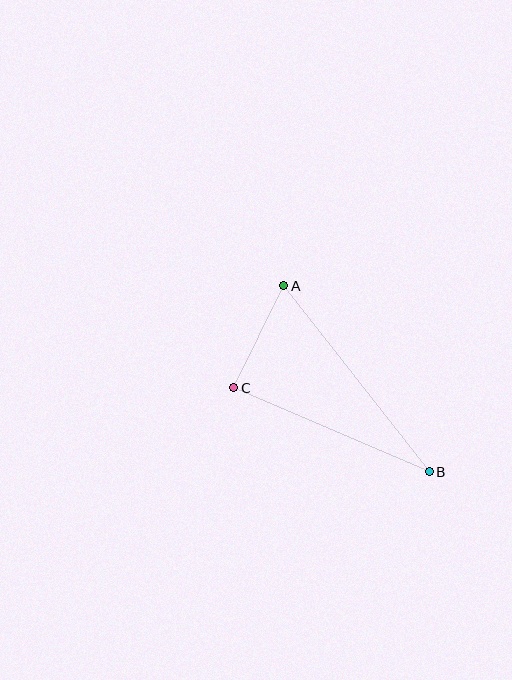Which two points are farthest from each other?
Points A and B are farthest from each other.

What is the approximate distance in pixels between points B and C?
The distance between B and C is approximately 213 pixels.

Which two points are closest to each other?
Points A and C are closest to each other.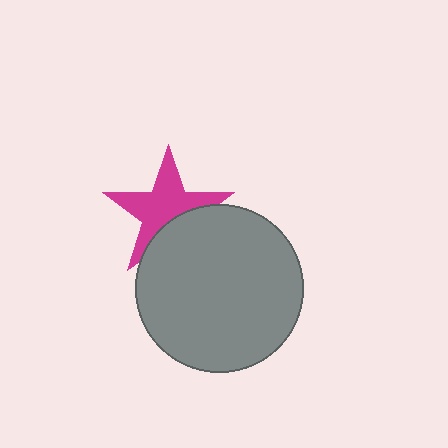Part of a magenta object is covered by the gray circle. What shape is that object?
It is a star.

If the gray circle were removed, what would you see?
You would see the complete magenta star.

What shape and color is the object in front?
The object in front is a gray circle.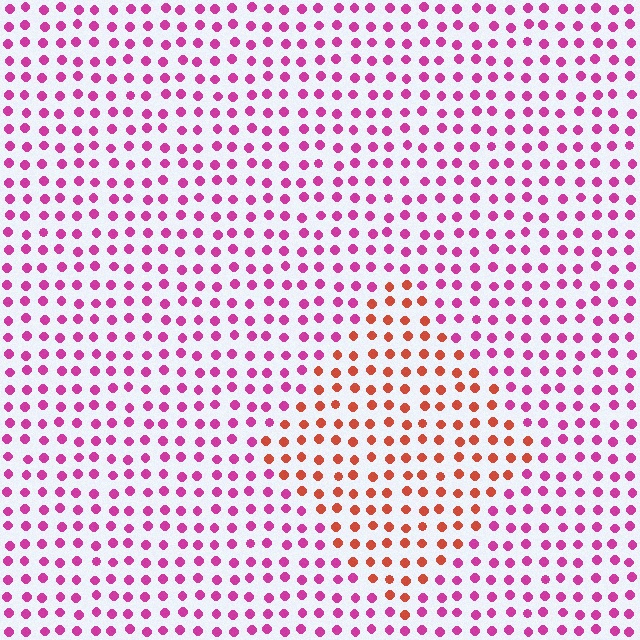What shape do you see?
I see a diamond.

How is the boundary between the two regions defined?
The boundary is defined purely by a slight shift in hue (about 49 degrees). Spacing, size, and orientation are identical on both sides.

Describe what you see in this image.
The image is filled with small magenta elements in a uniform arrangement. A diamond-shaped region is visible where the elements are tinted to a slightly different hue, forming a subtle color boundary.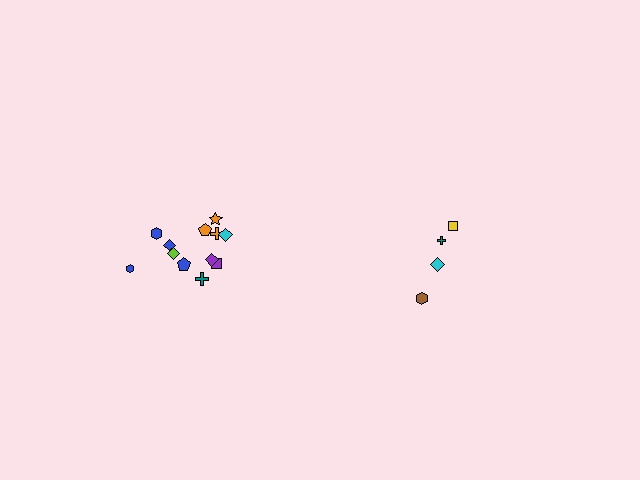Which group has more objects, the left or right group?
The left group.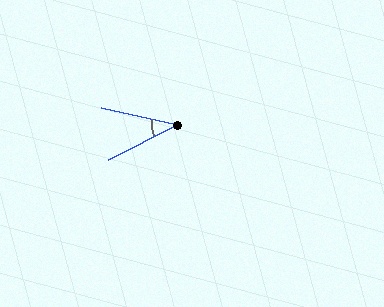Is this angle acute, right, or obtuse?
It is acute.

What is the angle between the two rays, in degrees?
Approximately 39 degrees.